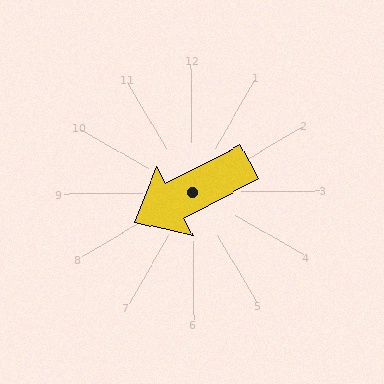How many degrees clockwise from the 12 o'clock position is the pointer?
Approximately 243 degrees.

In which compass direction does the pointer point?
Southwest.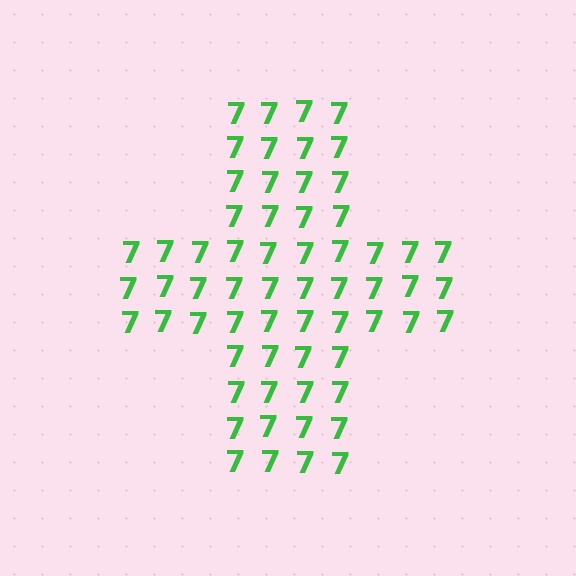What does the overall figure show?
The overall figure shows a cross.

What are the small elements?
The small elements are digit 7's.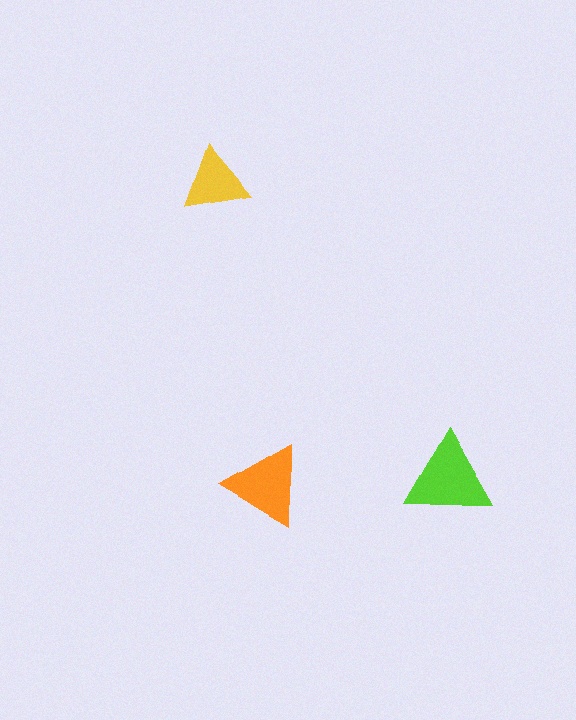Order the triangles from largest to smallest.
the lime one, the orange one, the yellow one.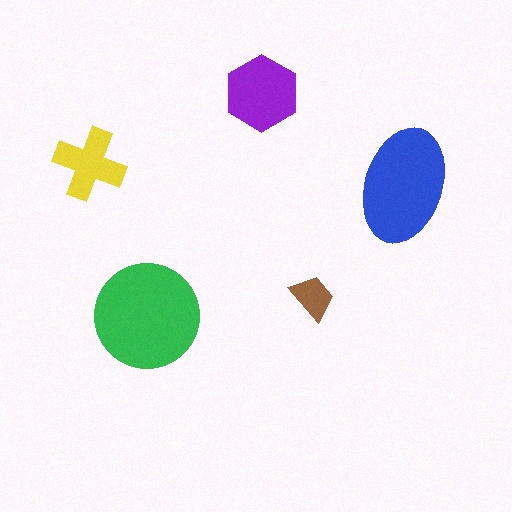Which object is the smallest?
The brown trapezoid.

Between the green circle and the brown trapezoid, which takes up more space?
The green circle.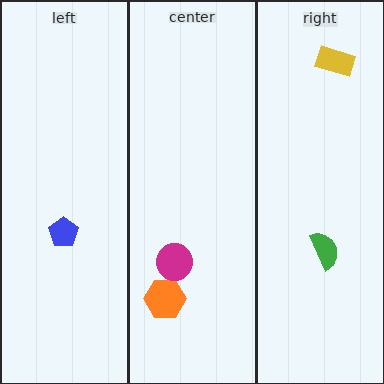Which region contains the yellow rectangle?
The right region.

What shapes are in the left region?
The blue pentagon.